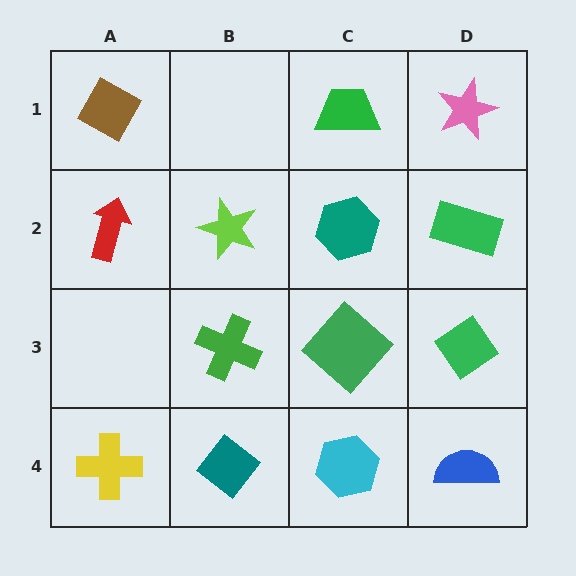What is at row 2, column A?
A red arrow.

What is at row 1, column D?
A pink star.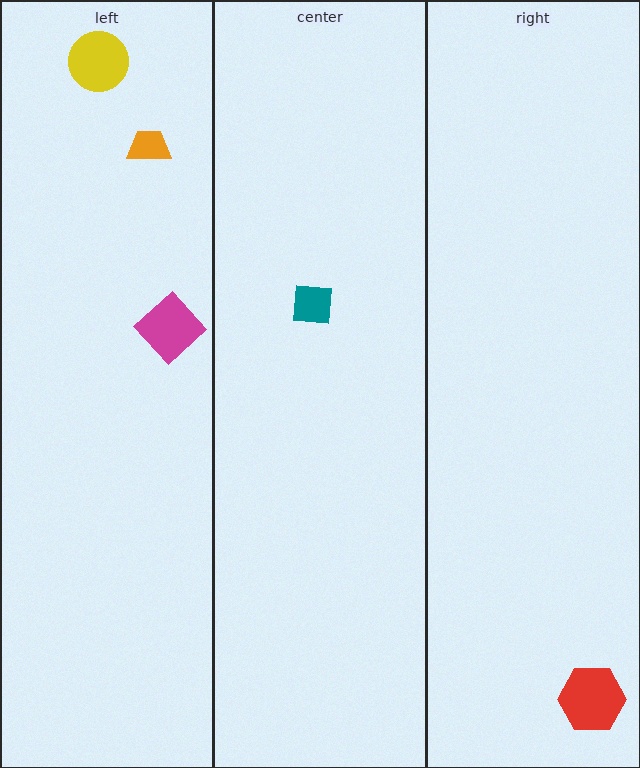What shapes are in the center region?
The teal square.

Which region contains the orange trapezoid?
The left region.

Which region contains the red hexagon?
The right region.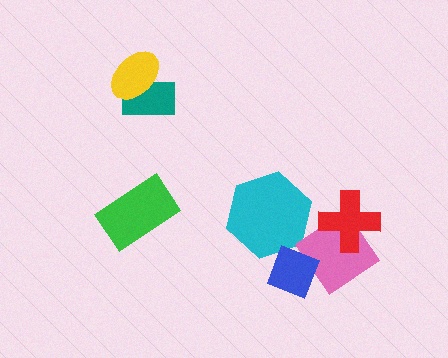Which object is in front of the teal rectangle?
The yellow ellipse is in front of the teal rectangle.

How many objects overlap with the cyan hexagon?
1 object overlaps with the cyan hexagon.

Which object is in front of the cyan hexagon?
The blue diamond is in front of the cyan hexagon.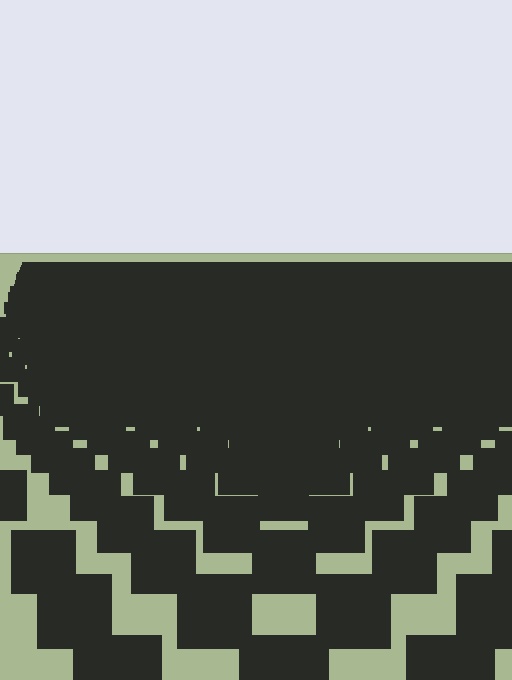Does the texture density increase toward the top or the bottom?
Density increases toward the top.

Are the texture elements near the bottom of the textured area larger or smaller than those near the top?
Larger. Near the bottom, elements are closer to the viewer and appear at a bigger on-screen size.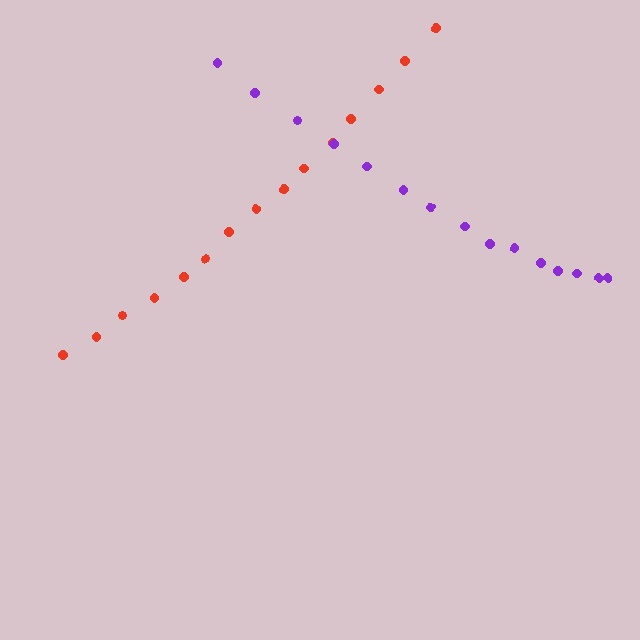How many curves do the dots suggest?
There are 2 distinct paths.